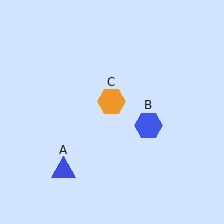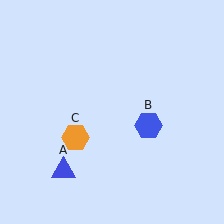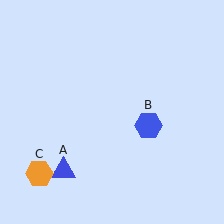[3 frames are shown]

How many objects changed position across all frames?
1 object changed position: orange hexagon (object C).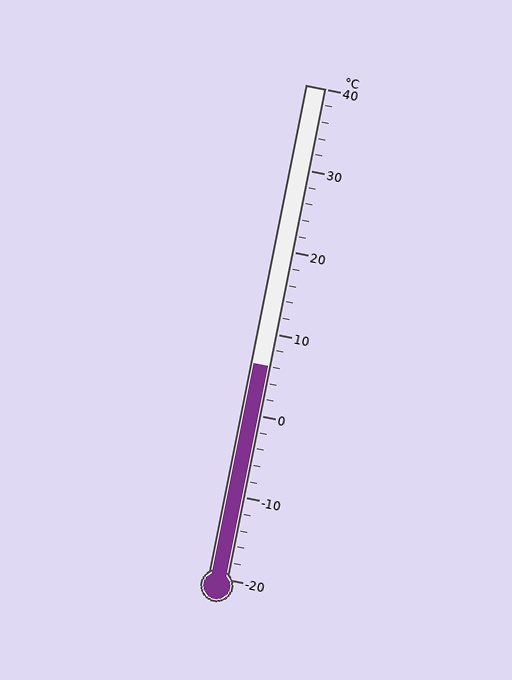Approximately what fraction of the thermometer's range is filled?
The thermometer is filled to approximately 45% of its range.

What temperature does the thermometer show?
The thermometer shows approximately 6°C.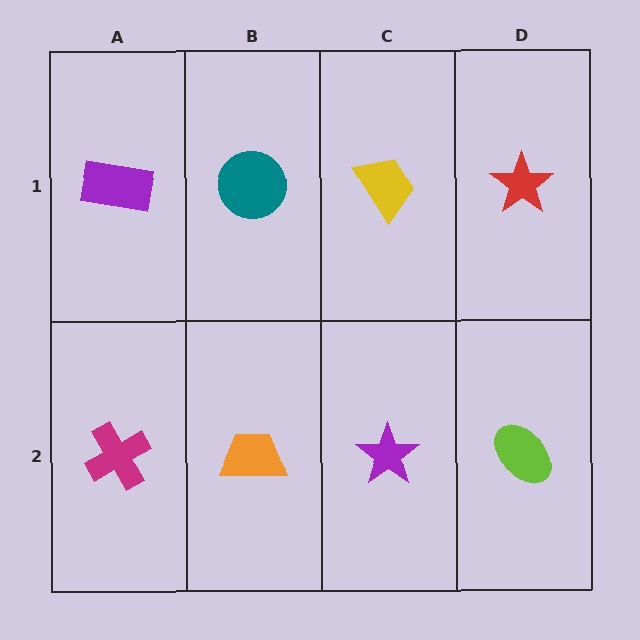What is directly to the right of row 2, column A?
An orange trapezoid.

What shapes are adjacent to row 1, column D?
A lime ellipse (row 2, column D), a yellow trapezoid (row 1, column C).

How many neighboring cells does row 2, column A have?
2.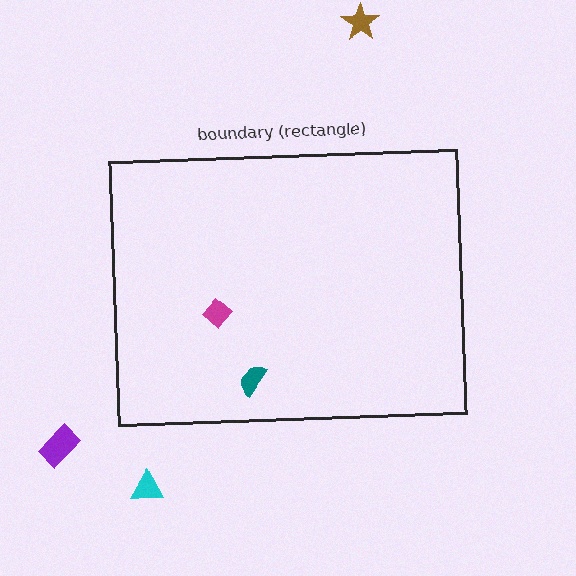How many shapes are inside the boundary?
2 inside, 3 outside.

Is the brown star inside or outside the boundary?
Outside.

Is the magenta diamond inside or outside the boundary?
Inside.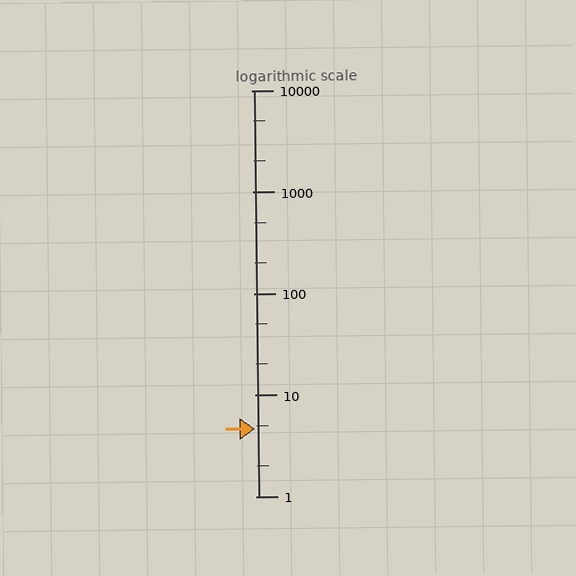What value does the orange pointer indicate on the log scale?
The pointer indicates approximately 4.6.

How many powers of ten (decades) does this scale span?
The scale spans 4 decades, from 1 to 10000.